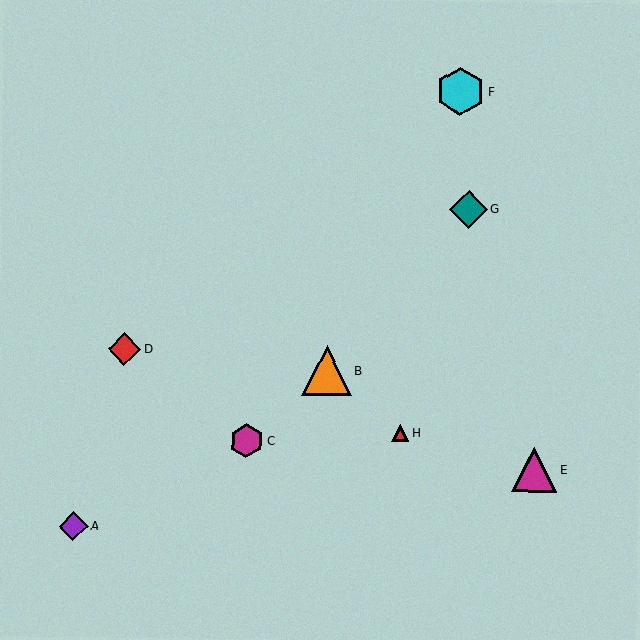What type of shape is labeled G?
Shape G is a teal diamond.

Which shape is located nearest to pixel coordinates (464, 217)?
The teal diamond (labeled G) at (468, 209) is nearest to that location.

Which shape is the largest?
The orange triangle (labeled B) is the largest.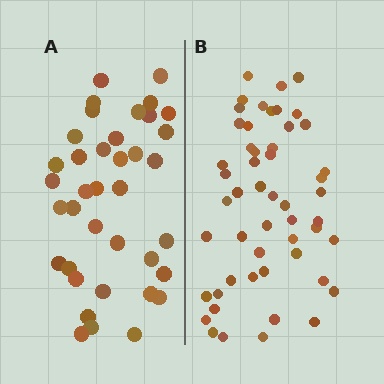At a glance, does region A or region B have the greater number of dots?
Region B (the right region) has more dots.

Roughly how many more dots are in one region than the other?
Region B has approximately 15 more dots than region A.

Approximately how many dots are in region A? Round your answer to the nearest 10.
About 40 dots. (The exact count is 38, which rounds to 40.)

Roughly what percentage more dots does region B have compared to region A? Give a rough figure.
About 35% more.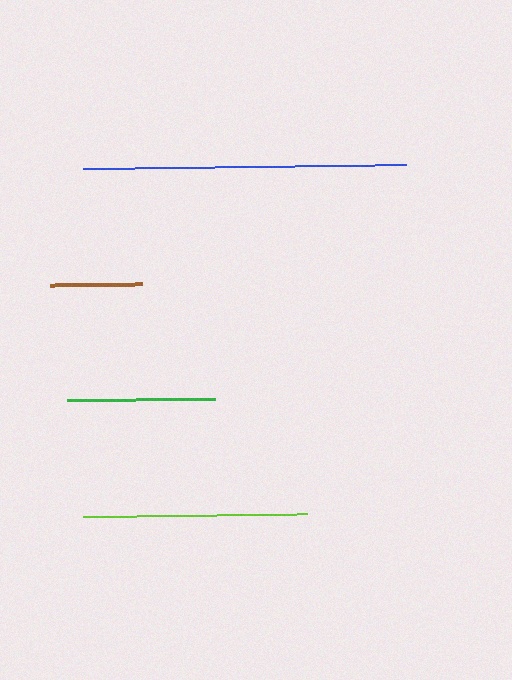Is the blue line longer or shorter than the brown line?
The blue line is longer than the brown line.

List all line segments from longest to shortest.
From longest to shortest: blue, lime, green, brown.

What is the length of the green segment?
The green segment is approximately 147 pixels long.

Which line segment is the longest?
The blue line is the longest at approximately 323 pixels.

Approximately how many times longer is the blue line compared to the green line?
The blue line is approximately 2.2 times the length of the green line.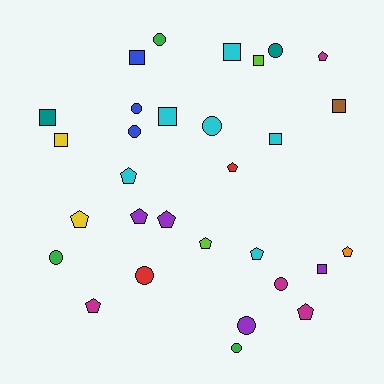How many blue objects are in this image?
There are 3 blue objects.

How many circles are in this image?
There are 10 circles.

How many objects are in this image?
There are 30 objects.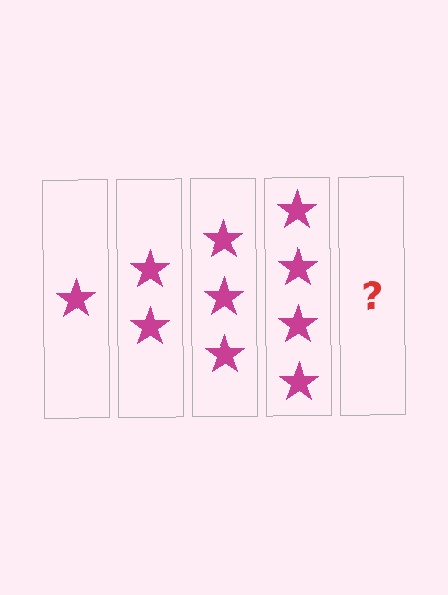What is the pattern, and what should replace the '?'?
The pattern is that each step adds one more star. The '?' should be 5 stars.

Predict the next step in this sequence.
The next step is 5 stars.